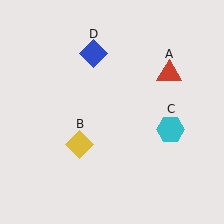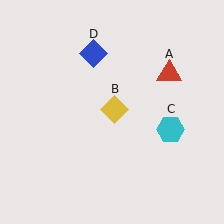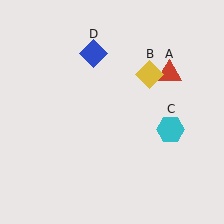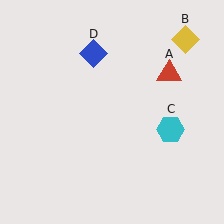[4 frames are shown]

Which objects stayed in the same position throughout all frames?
Red triangle (object A) and cyan hexagon (object C) and blue diamond (object D) remained stationary.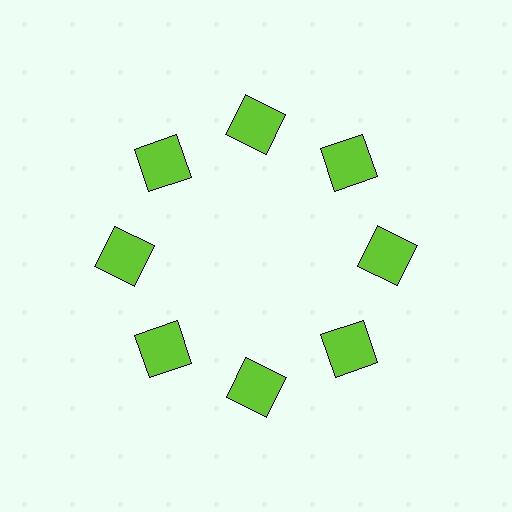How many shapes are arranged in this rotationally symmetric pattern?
There are 8 shapes, arranged in 8 groups of 1.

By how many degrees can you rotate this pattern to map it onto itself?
The pattern maps onto itself every 45 degrees of rotation.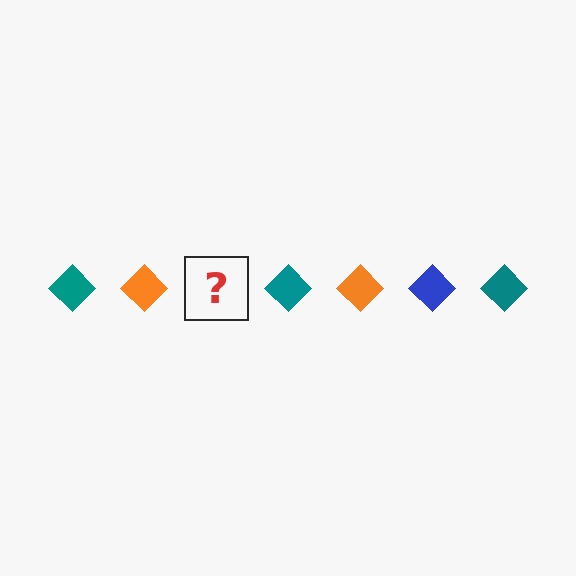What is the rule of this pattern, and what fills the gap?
The rule is that the pattern cycles through teal, orange, blue diamonds. The gap should be filled with a blue diamond.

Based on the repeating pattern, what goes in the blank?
The blank should be a blue diamond.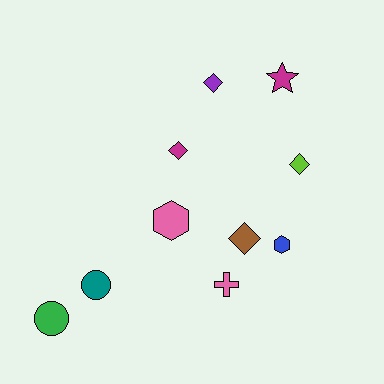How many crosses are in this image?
There is 1 cross.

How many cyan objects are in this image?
There are no cyan objects.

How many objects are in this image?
There are 10 objects.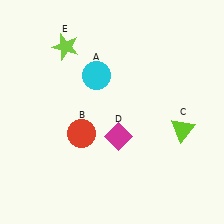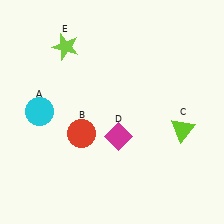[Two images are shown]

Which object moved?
The cyan circle (A) moved left.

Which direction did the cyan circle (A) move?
The cyan circle (A) moved left.